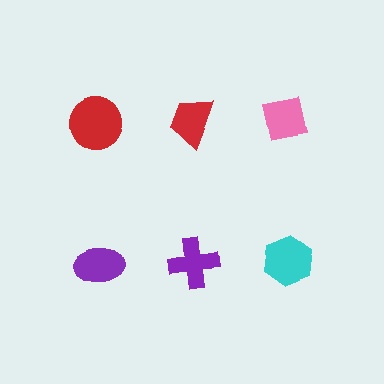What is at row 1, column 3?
A pink square.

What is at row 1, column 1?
A red circle.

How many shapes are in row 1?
3 shapes.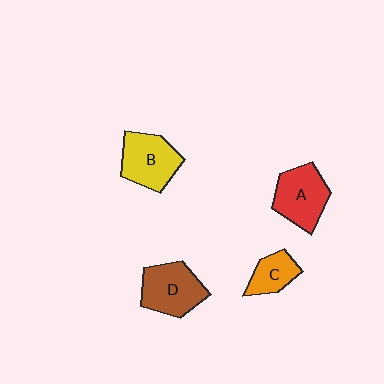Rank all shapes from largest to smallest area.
From largest to smallest: D (brown), B (yellow), A (red), C (orange).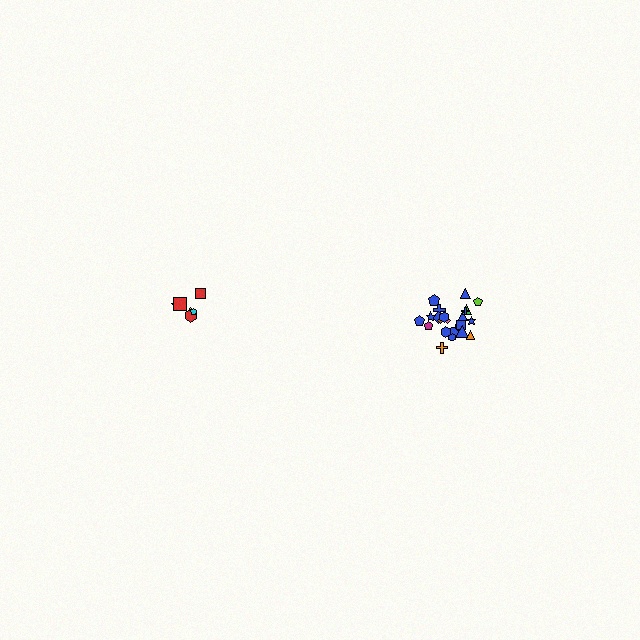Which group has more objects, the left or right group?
The right group.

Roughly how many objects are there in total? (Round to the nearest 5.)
Roughly 30 objects in total.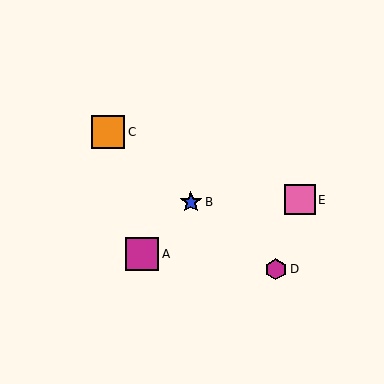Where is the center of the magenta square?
The center of the magenta square is at (142, 254).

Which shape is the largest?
The magenta square (labeled A) is the largest.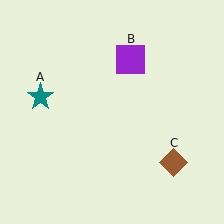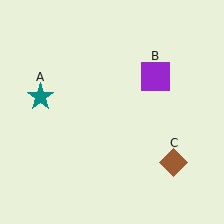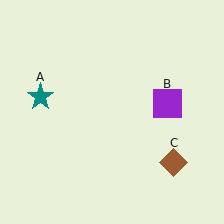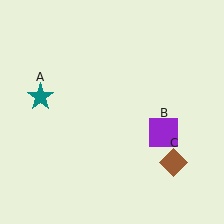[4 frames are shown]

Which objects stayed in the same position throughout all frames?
Teal star (object A) and brown diamond (object C) remained stationary.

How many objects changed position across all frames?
1 object changed position: purple square (object B).